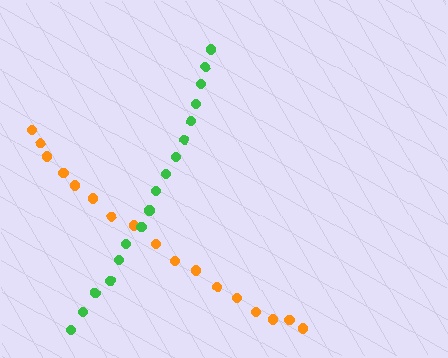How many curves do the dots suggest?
There are 2 distinct paths.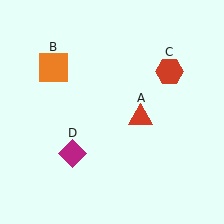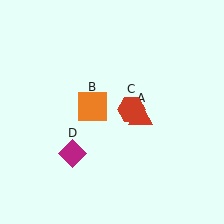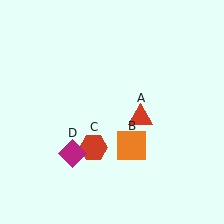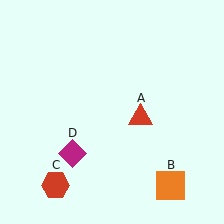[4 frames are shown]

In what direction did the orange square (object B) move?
The orange square (object B) moved down and to the right.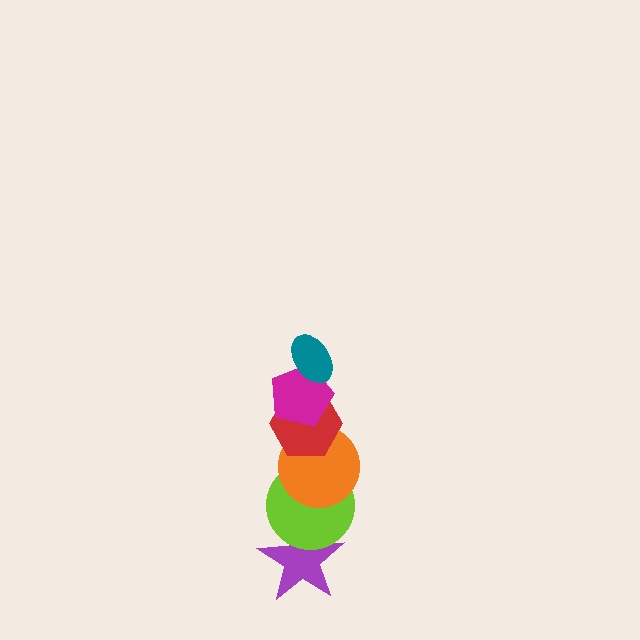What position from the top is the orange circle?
The orange circle is 4th from the top.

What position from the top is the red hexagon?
The red hexagon is 3rd from the top.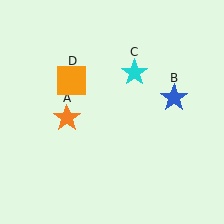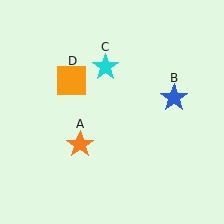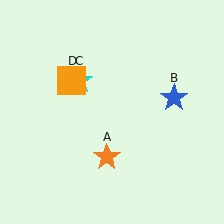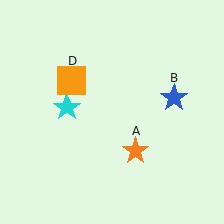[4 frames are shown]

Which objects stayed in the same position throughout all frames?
Blue star (object B) and orange square (object D) remained stationary.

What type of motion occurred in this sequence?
The orange star (object A), cyan star (object C) rotated counterclockwise around the center of the scene.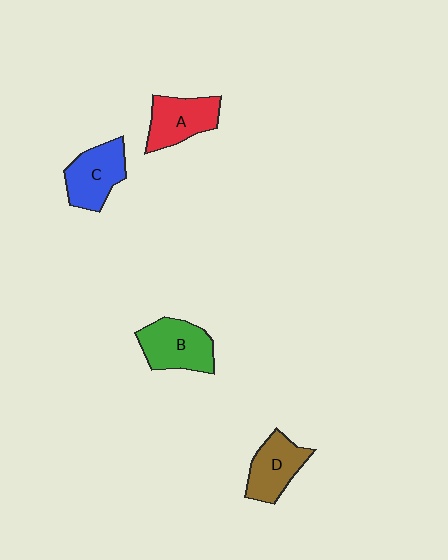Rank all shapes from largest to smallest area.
From largest to smallest: B (green), C (blue), A (red), D (brown).